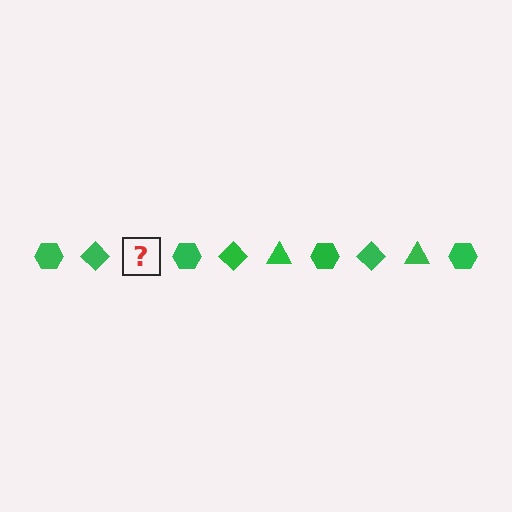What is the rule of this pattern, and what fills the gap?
The rule is that the pattern cycles through hexagon, diamond, triangle shapes in green. The gap should be filled with a green triangle.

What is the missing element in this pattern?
The missing element is a green triangle.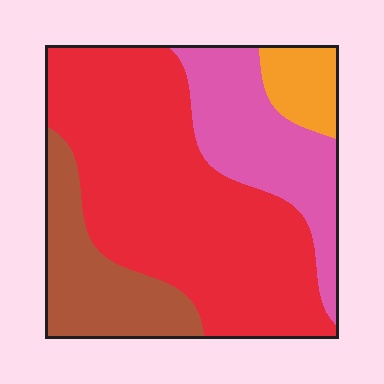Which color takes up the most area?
Red, at roughly 55%.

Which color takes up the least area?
Orange, at roughly 5%.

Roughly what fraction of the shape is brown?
Brown takes up about one sixth (1/6) of the shape.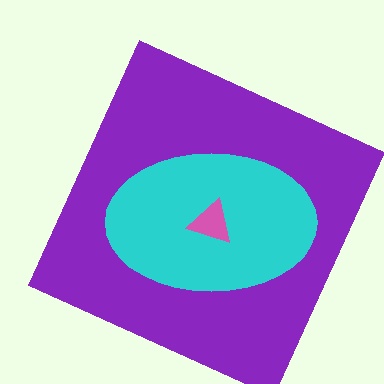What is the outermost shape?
The purple square.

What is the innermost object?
The pink triangle.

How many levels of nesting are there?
3.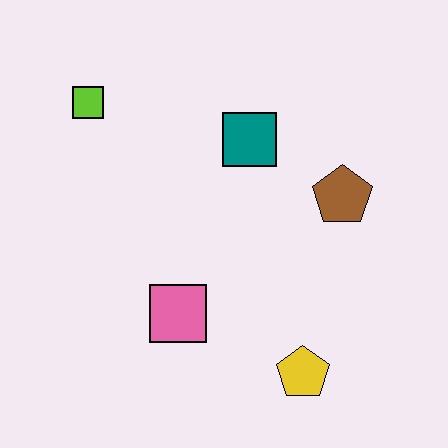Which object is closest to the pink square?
The yellow pentagon is closest to the pink square.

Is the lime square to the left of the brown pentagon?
Yes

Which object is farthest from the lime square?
The yellow pentagon is farthest from the lime square.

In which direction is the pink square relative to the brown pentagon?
The pink square is to the left of the brown pentagon.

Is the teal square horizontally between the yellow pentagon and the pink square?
Yes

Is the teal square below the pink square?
No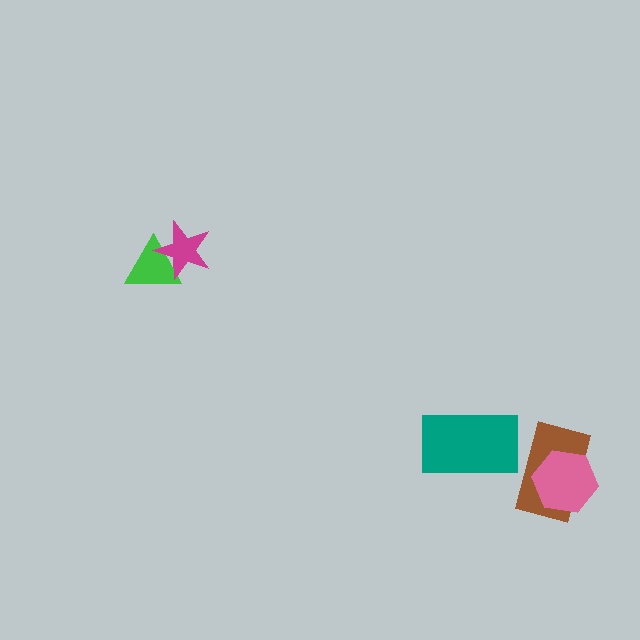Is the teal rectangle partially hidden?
No, no other shape covers it.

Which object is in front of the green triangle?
The magenta star is in front of the green triangle.